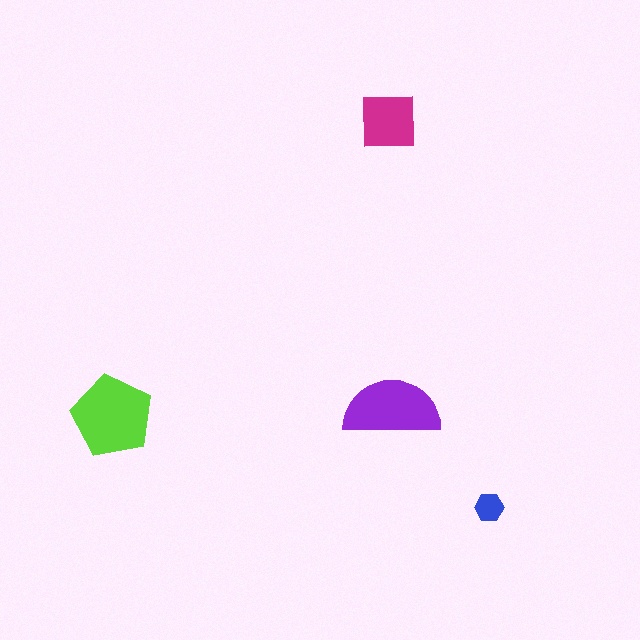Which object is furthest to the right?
The blue hexagon is rightmost.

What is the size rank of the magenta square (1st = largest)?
3rd.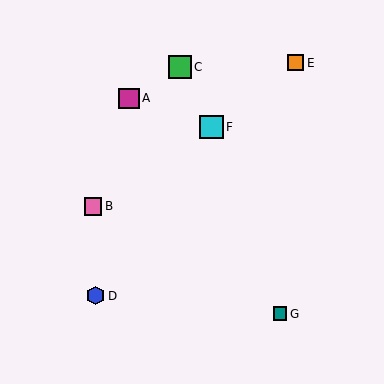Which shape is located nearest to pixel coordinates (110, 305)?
The blue hexagon (labeled D) at (95, 296) is nearest to that location.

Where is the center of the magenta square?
The center of the magenta square is at (129, 98).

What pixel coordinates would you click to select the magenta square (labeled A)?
Click at (129, 98) to select the magenta square A.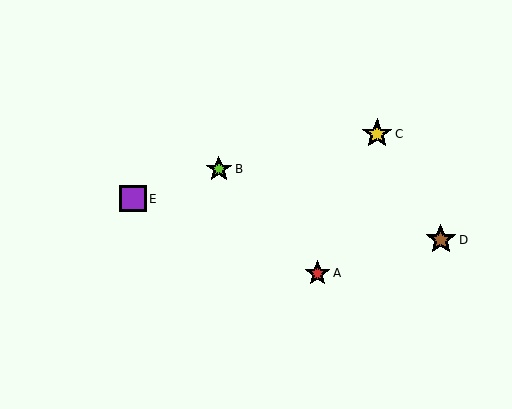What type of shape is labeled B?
Shape B is a lime star.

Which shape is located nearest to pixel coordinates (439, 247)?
The brown star (labeled D) at (441, 240) is nearest to that location.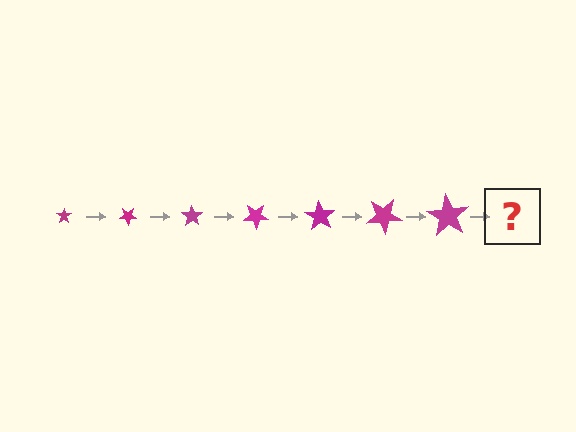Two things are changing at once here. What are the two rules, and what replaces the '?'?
The two rules are that the star grows larger each step and it rotates 35 degrees each step. The '?' should be a star, larger than the previous one and rotated 245 degrees from the start.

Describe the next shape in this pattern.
It should be a star, larger than the previous one and rotated 245 degrees from the start.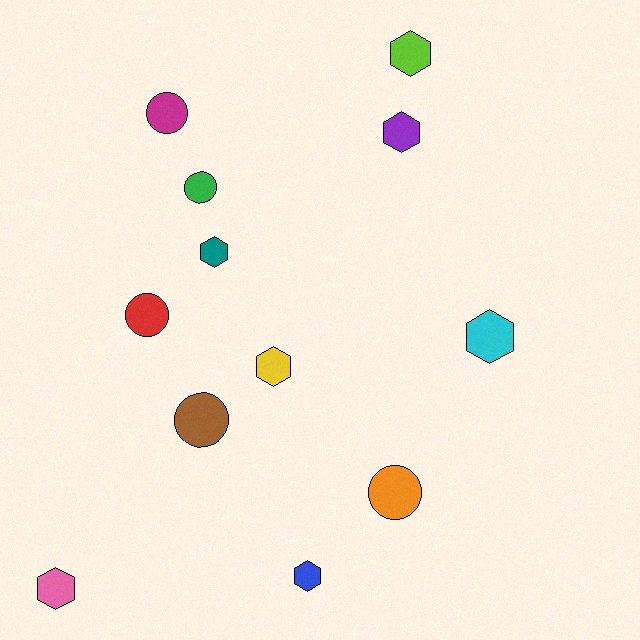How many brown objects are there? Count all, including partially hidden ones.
There is 1 brown object.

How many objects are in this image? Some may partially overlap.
There are 12 objects.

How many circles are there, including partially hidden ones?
There are 5 circles.